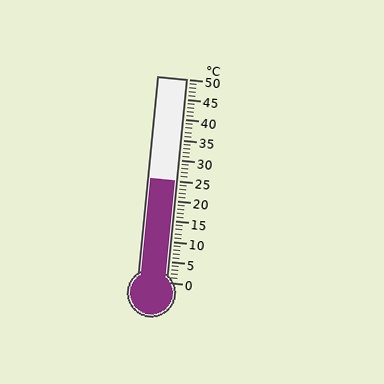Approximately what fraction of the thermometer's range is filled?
The thermometer is filled to approximately 50% of its range.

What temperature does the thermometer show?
The thermometer shows approximately 25°C.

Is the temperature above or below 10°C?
The temperature is above 10°C.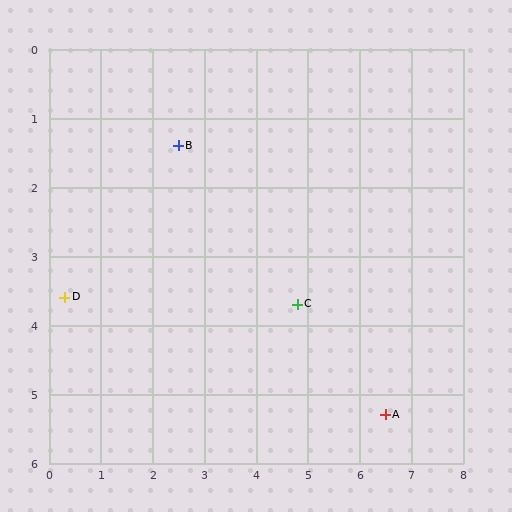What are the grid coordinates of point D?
Point D is at approximately (0.3, 3.6).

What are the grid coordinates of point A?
Point A is at approximately (6.5, 5.3).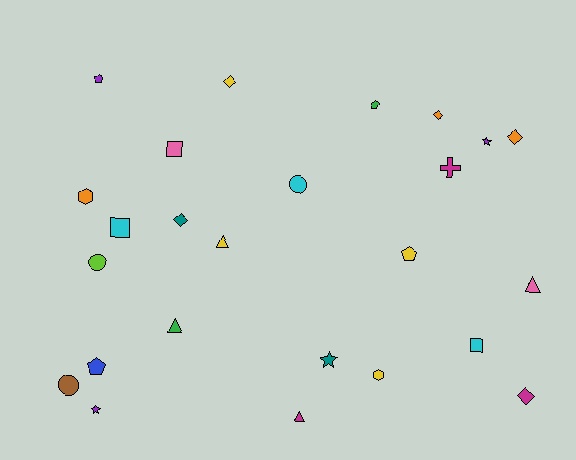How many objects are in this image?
There are 25 objects.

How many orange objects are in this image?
There are 3 orange objects.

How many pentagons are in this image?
There are 4 pentagons.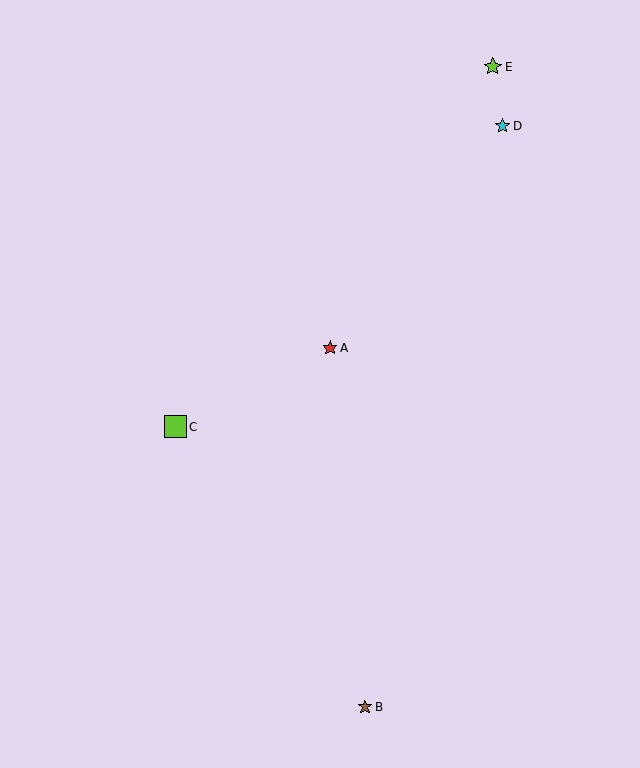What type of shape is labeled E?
Shape E is a lime star.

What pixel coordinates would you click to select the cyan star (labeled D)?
Click at (502, 126) to select the cyan star D.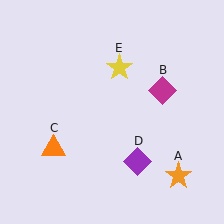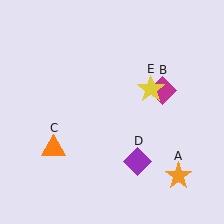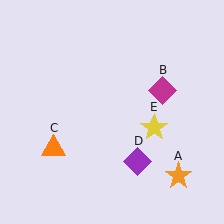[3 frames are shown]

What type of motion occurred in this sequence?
The yellow star (object E) rotated clockwise around the center of the scene.